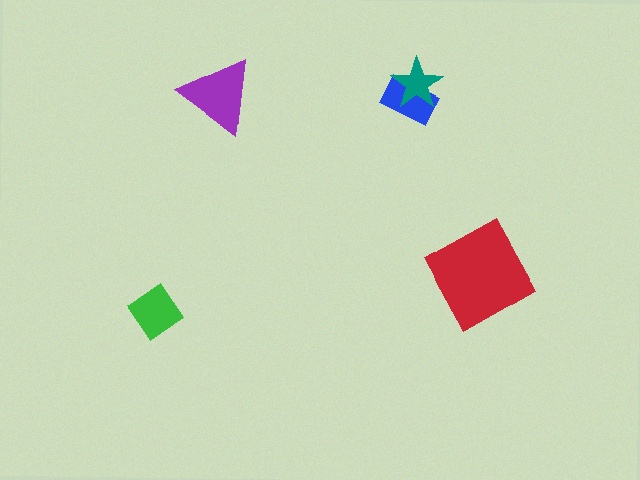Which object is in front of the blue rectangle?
The teal star is in front of the blue rectangle.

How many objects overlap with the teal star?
1 object overlaps with the teal star.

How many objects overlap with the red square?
0 objects overlap with the red square.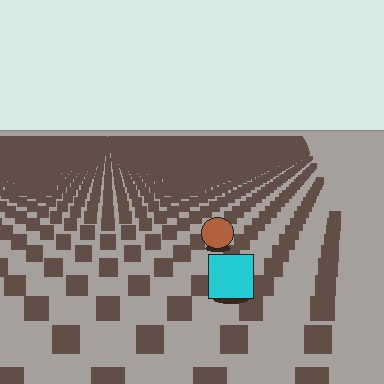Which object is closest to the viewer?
The cyan square is closest. The texture marks near it are larger and more spread out.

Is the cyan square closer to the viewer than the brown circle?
Yes. The cyan square is closer — you can tell from the texture gradient: the ground texture is coarser near it.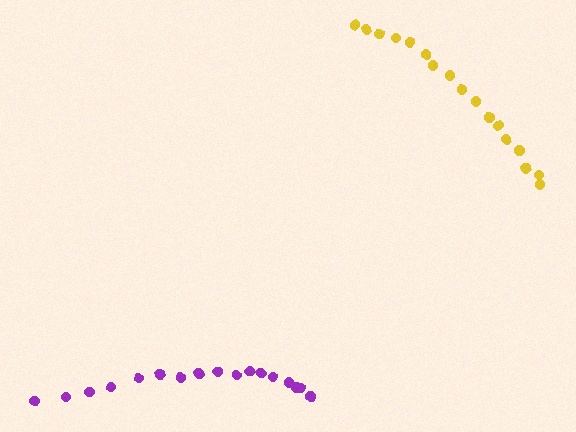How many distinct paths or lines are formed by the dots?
There are 2 distinct paths.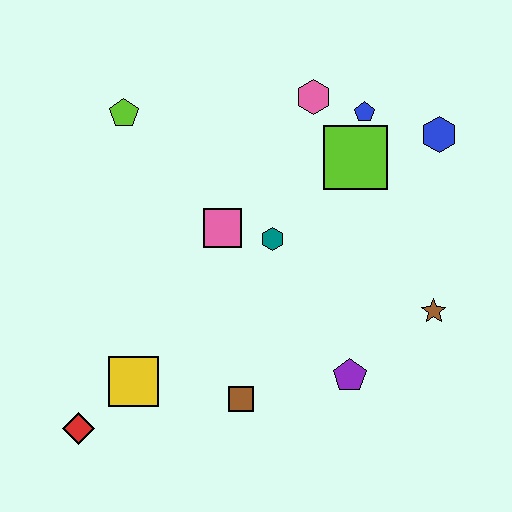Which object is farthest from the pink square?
The red diamond is farthest from the pink square.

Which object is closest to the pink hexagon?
The blue pentagon is closest to the pink hexagon.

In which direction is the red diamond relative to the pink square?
The red diamond is below the pink square.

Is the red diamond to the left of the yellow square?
Yes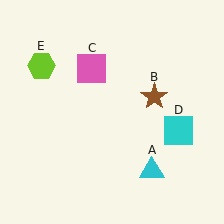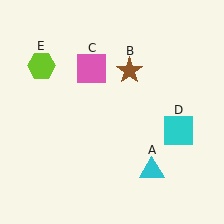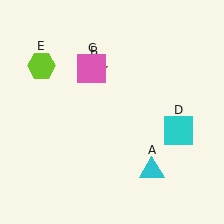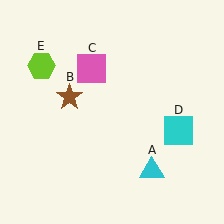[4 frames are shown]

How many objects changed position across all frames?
1 object changed position: brown star (object B).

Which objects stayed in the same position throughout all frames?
Cyan triangle (object A) and pink square (object C) and cyan square (object D) and lime hexagon (object E) remained stationary.